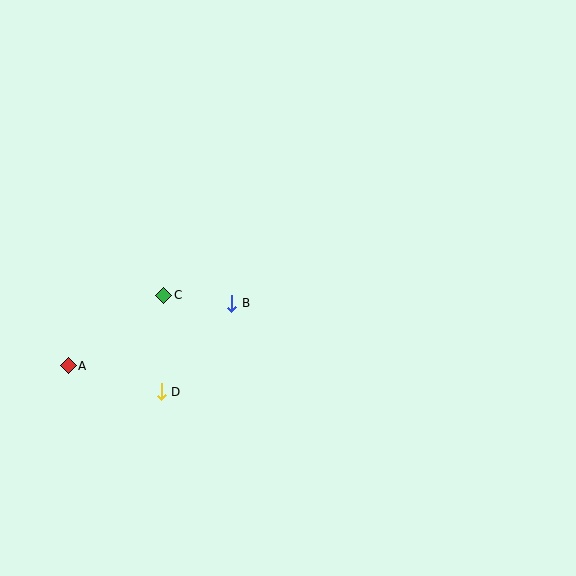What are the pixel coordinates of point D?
Point D is at (161, 392).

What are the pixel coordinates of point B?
Point B is at (231, 303).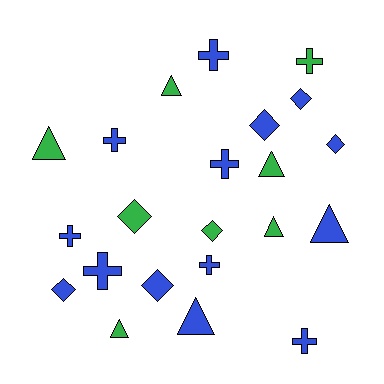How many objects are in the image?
There are 22 objects.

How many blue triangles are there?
There are 2 blue triangles.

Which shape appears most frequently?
Cross, with 8 objects.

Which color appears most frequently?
Blue, with 14 objects.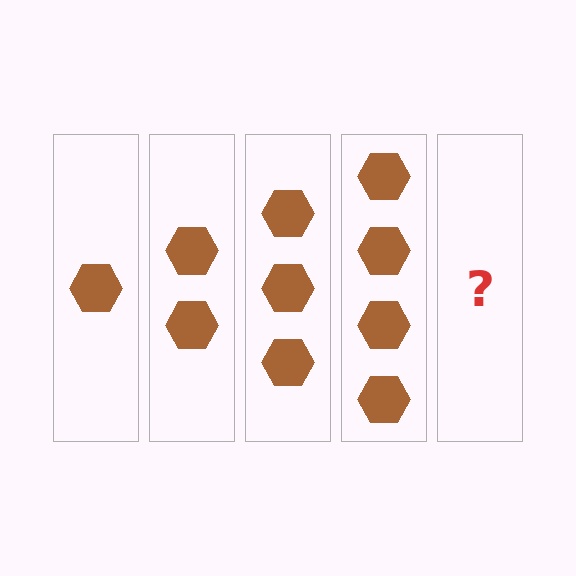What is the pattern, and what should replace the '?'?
The pattern is that each step adds one more hexagon. The '?' should be 5 hexagons.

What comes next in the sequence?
The next element should be 5 hexagons.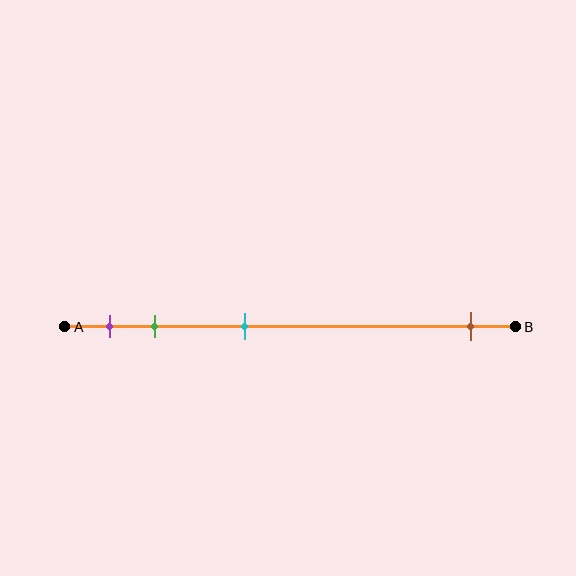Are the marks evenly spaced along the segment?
No, the marks are not evenly spaced.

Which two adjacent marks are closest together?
The purple and green marks are the closest adjacent pair.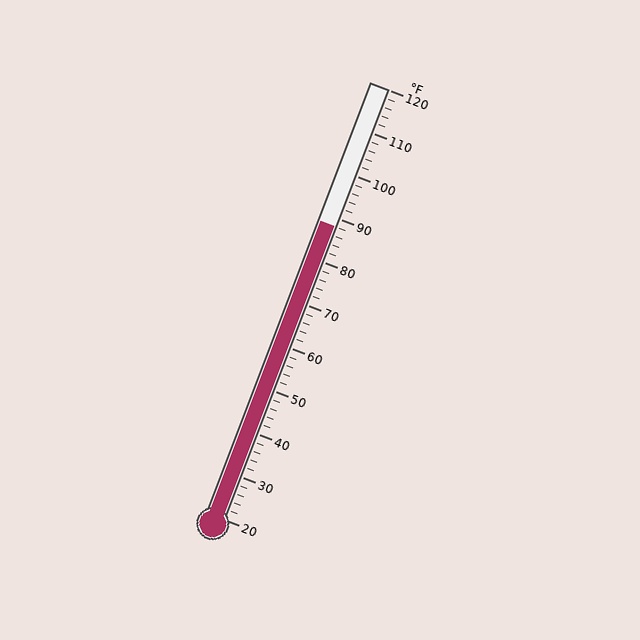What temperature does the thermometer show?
The thermometer shows approximately 88°F.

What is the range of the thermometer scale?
The thermometer scale ranges from 20°F to 120°F.